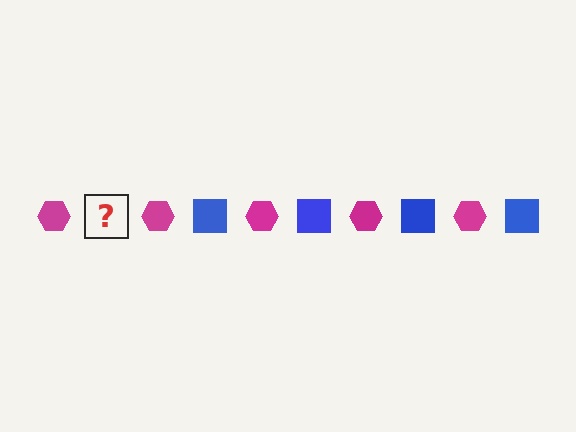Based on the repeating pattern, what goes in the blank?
The blank should be a blue square.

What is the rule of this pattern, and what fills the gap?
The rule is that the pattern alternates between magenta hexagon and blue square. The gap should be filled with a blue square.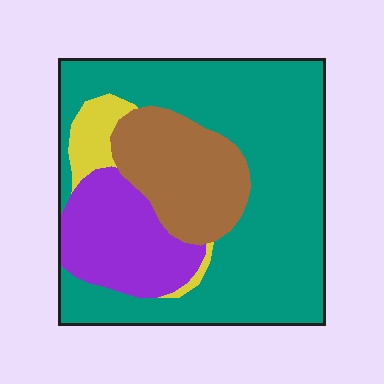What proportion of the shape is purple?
Purple covers roughly 15% of the shape.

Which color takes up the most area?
Teal, at roughly 60%.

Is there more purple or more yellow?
Purple.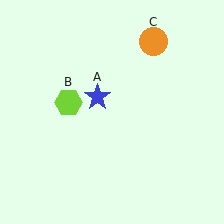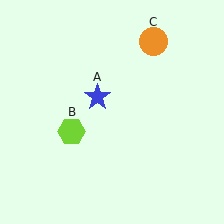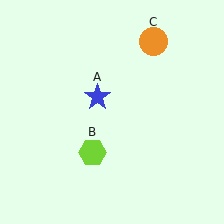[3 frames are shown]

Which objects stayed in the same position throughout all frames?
Blue star (object A) and orange circle (object C) remained stationary.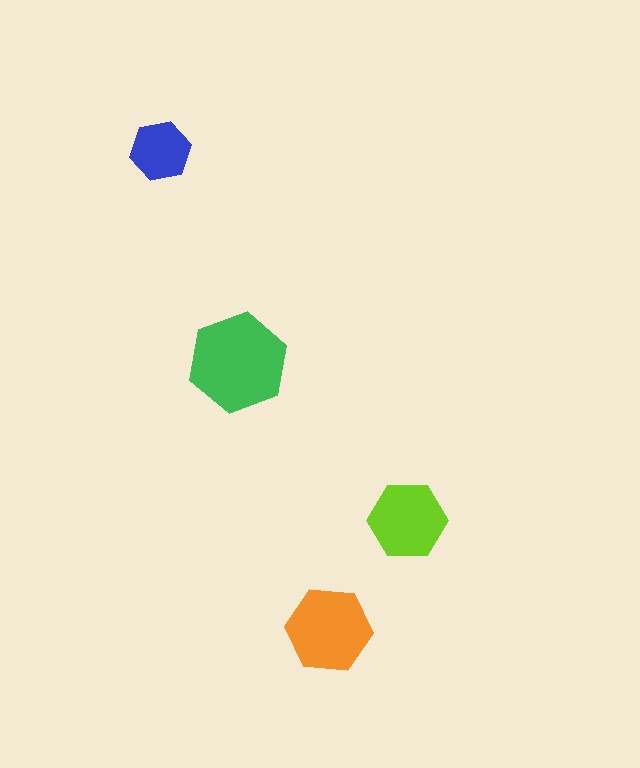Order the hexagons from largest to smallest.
the green one, the orange one, the lime one, the blue one.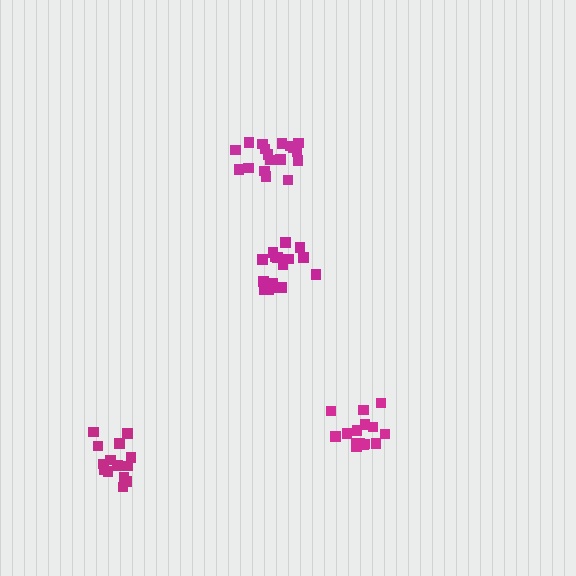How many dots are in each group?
Group 1: 18 dots, Group 2: 14 dots, Group 3: 17 dots, Group 4: 15 dots (64 total).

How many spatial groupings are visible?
There are 4 spatial groupings.